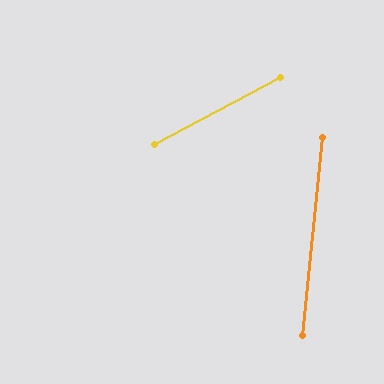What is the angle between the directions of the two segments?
Approximately 56 degrees.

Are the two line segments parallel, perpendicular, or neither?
Neither parallel nor perpendicular — they differ by about 56°.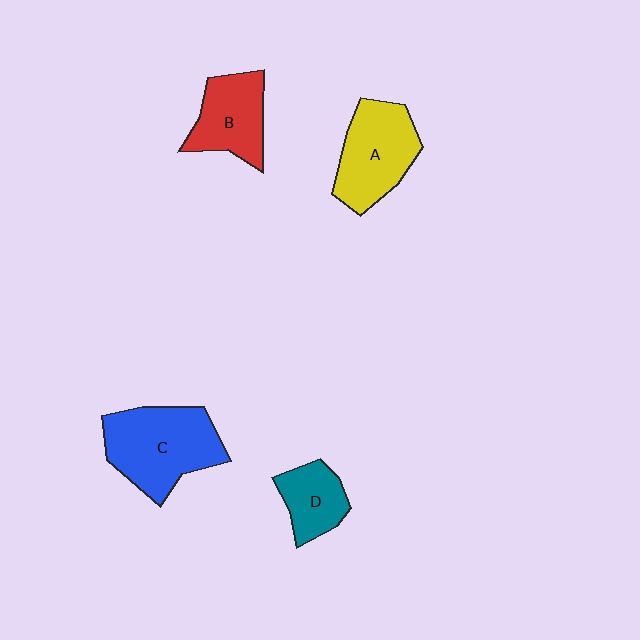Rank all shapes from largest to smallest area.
From largest to smallest: C (blue), A (yellow), B (red), D (teal).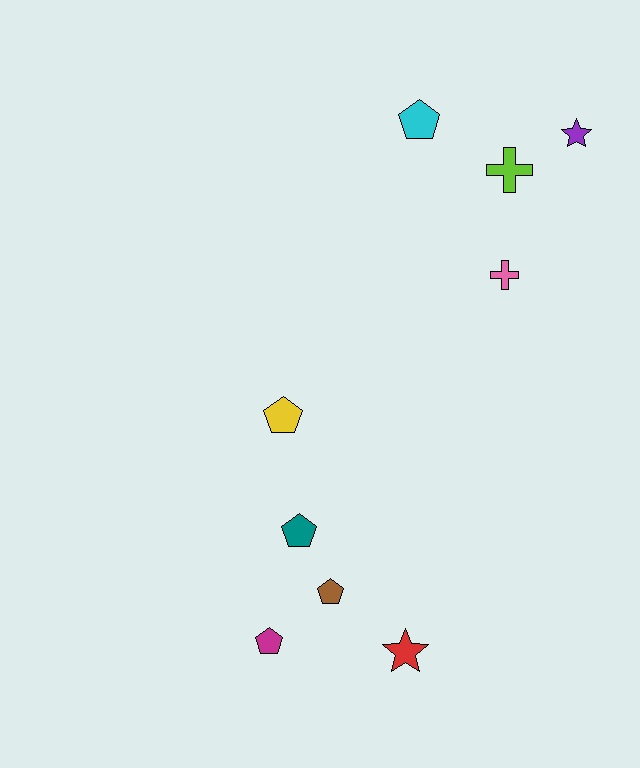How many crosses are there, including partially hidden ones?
There are 2 crosses.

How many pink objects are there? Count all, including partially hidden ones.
There is 1 pink object.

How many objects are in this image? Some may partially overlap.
There are 9 objects.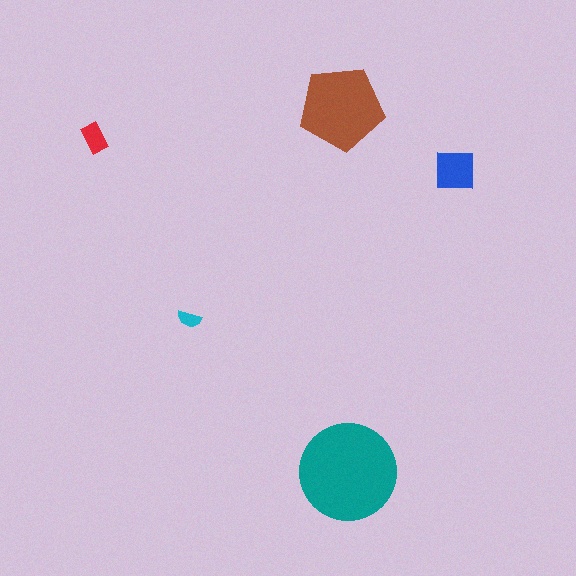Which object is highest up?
The brown pentagon is topmost.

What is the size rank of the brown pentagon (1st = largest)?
2nd.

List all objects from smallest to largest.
The cyan semicircle, the red rectangle, the blue square, the brown pentagon, the teal circle.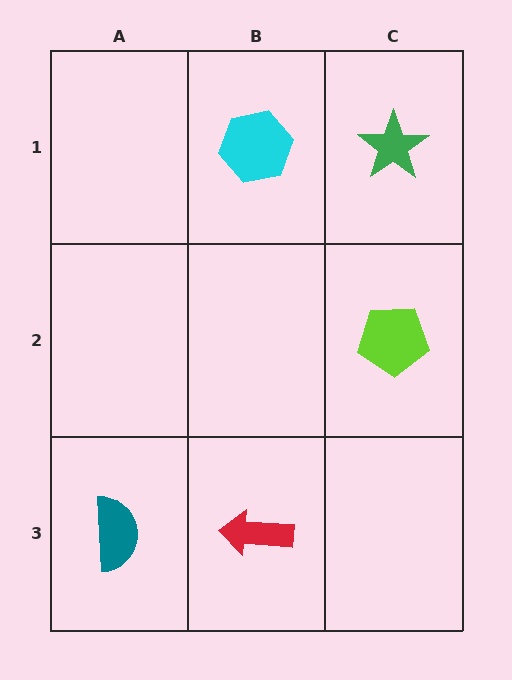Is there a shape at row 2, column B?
No, that cell is empty.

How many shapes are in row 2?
1 shape.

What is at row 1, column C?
A green star.